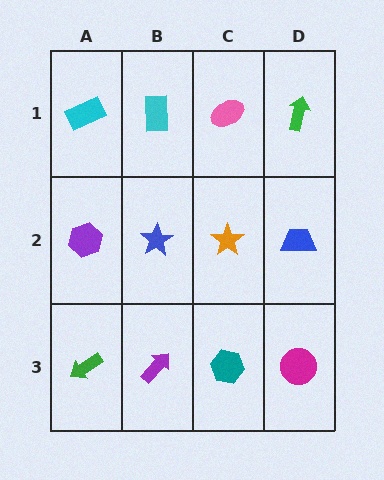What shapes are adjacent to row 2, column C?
A pink ellipse (row 1, column C), a teal hexagon (row 3, column C), a blue star (row 2, column B), a blue trapezoid (row 2, column D).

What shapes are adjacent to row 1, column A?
A purple hexagon (row 2, column A), a cyan rectangle (row 1, column B).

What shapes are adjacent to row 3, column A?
A purple hexagon (row 2, column A), a purple arrow (row 3, column B).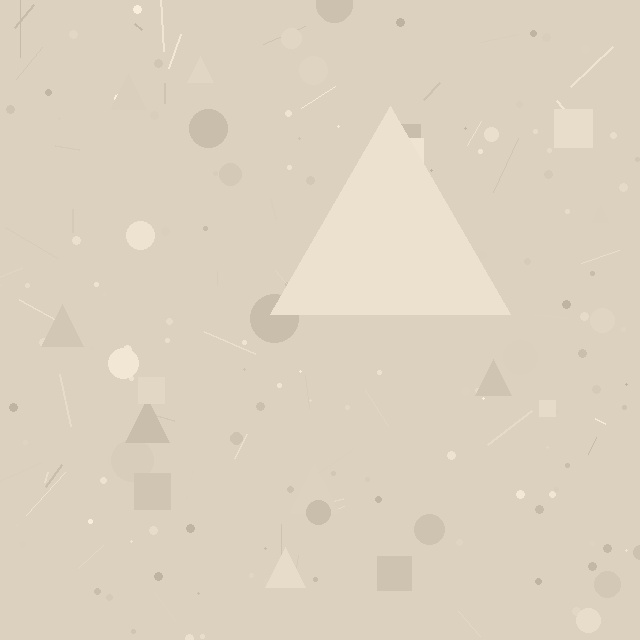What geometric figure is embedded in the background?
A triangle is embedded in the background.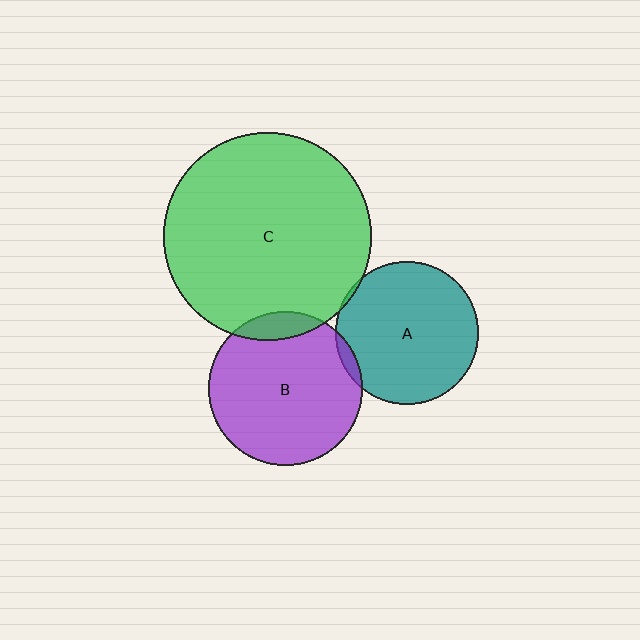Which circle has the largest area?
Circle C (green).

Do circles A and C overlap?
Yes.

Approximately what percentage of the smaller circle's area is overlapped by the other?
Approximately 5%.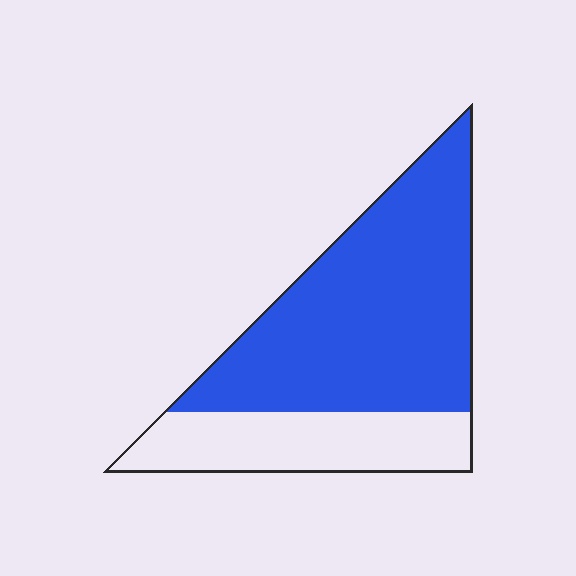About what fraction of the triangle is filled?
About two thirds (2/3).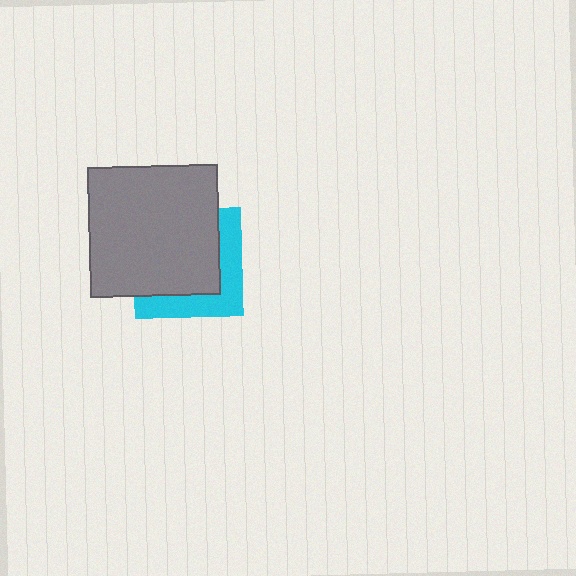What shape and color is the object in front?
The object in front is a gray square.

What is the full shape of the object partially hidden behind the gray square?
The partially hidden object is a cyan square.